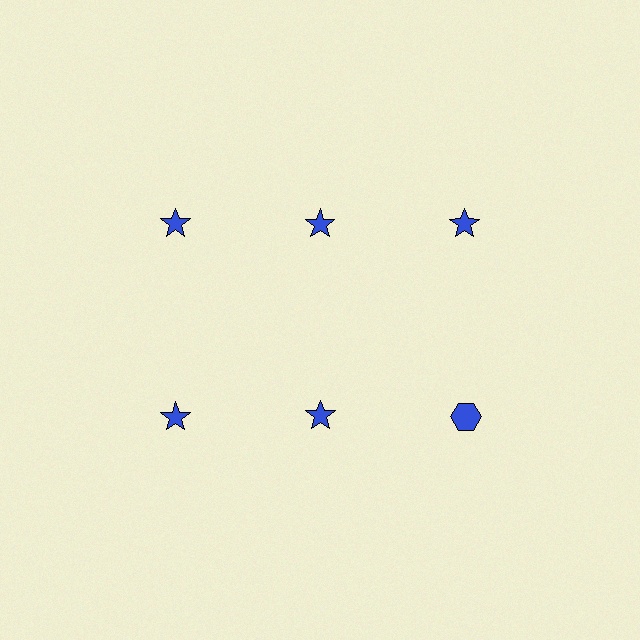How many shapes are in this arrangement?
There are 6 shapes arranged in a grid pattern.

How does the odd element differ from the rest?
It has a different shape: hexagon instead of star.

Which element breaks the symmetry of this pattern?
The blue hexagon in the second row, center column breaks the symmetry. All other shapes are blue stars.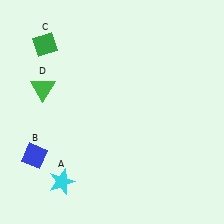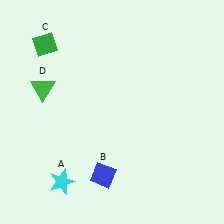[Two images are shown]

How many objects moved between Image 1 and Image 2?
1 object moved between the two images.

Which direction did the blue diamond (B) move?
The blue diamond (B) moved right.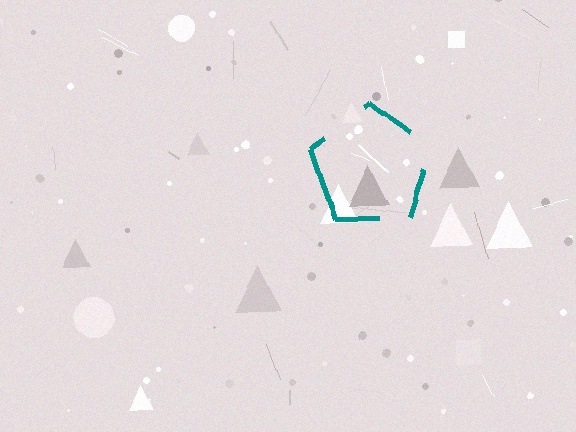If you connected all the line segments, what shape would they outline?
They would outline a pentagon.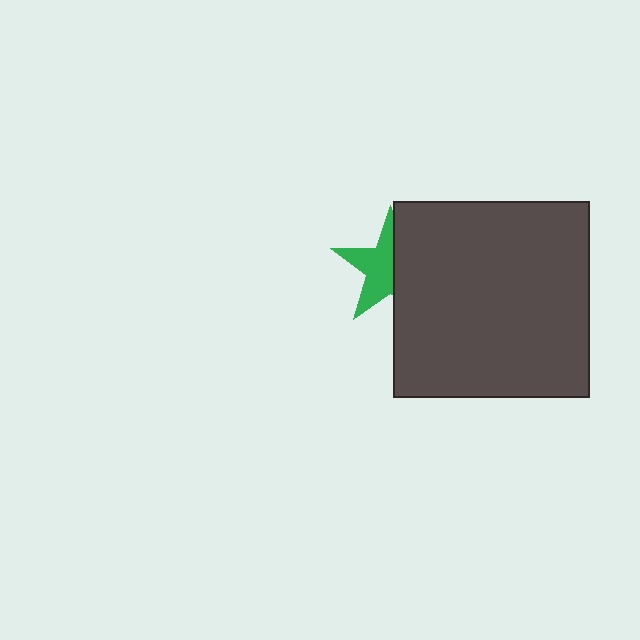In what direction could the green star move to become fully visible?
The green star could move left. That would shift it out from behind the dark gray square entirely.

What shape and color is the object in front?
The object in front is a dark gray square.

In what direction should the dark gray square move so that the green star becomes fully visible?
The dark gray square should move right. That is the shortest direction to clear the overlap and leave the green star fully visible.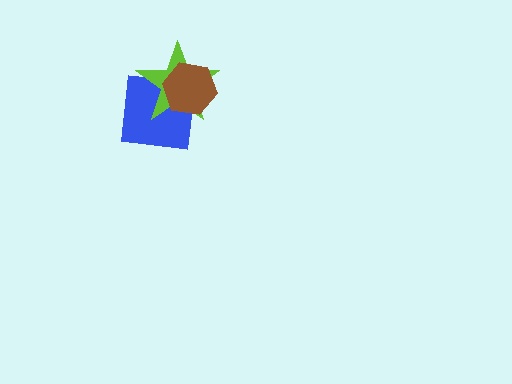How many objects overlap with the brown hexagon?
2 objects overlap with the brown hexagon.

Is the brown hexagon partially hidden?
No, no other shape covers it.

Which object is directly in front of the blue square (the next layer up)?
The lime star is directly in front of the blue square.